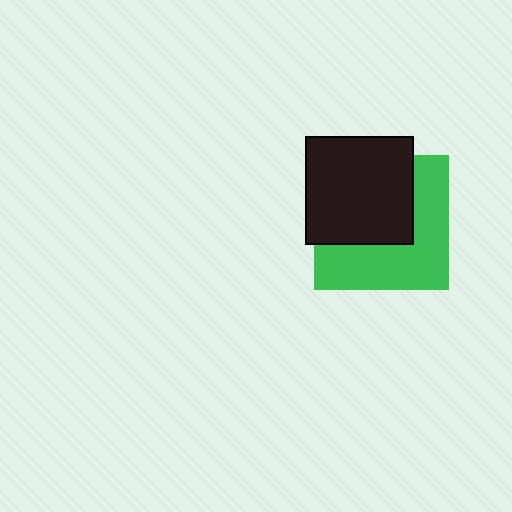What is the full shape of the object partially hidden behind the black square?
The partially hidden object is a green square.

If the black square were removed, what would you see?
You would see the complete green square.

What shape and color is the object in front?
The object in front is a black square.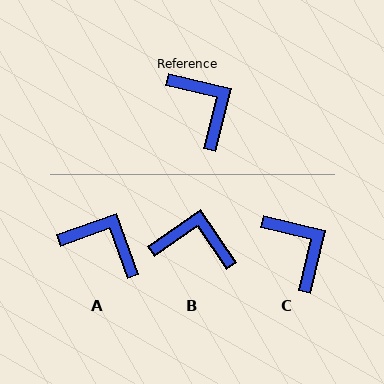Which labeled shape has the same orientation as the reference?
C.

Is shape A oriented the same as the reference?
No, it is off by about 34 degrees.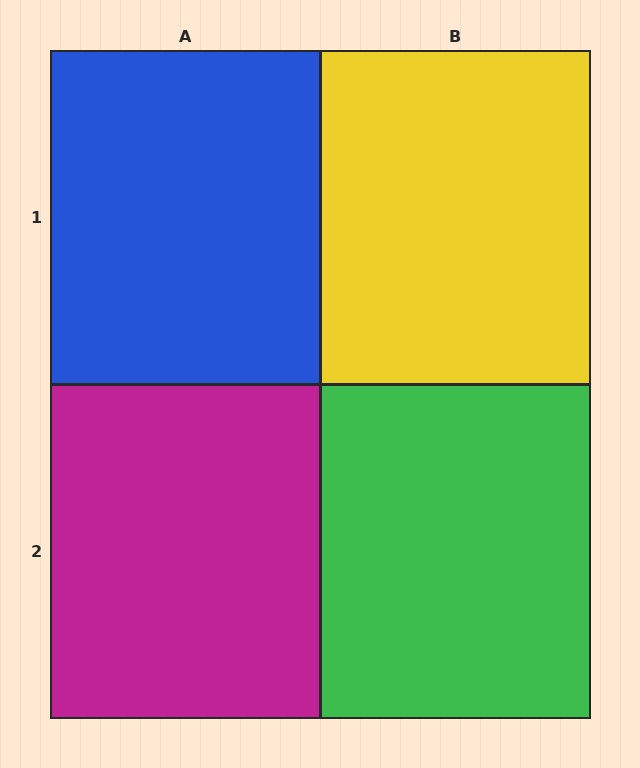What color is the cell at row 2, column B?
Green.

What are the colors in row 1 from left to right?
Blue, yellow.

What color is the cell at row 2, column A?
Magenta.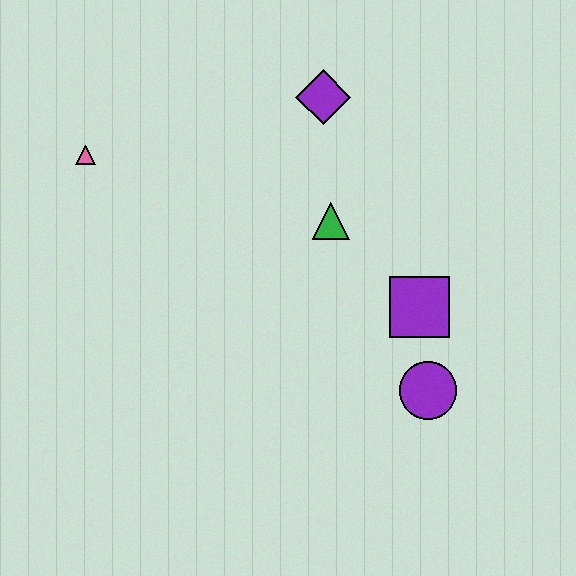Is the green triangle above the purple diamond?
No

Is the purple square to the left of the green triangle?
No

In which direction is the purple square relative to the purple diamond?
The purple square is below the purple diamond.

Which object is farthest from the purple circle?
The pink triangle is farthest from the purple circle.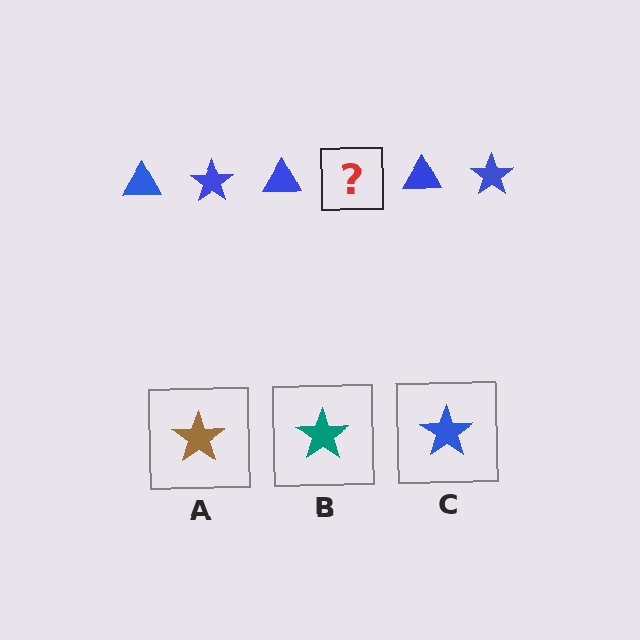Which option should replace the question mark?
Option C.